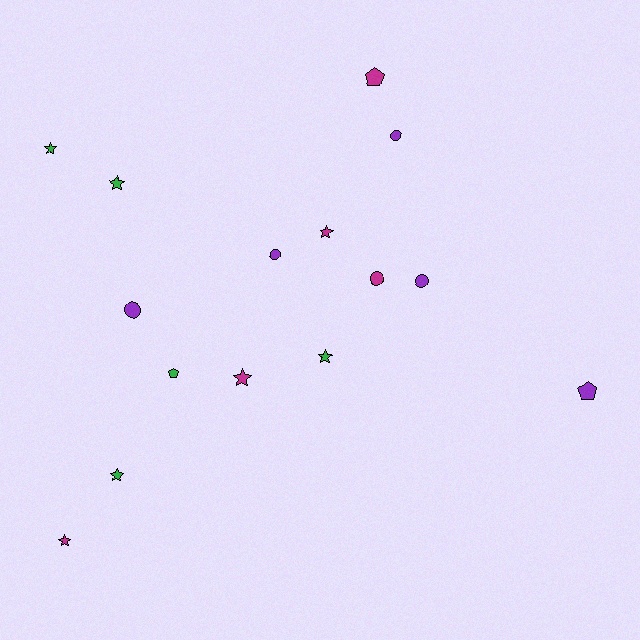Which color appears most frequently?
Magenta, with 5 objects.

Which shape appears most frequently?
Star, with 7 objects.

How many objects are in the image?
There are 15 objects.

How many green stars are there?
There are 4 green stars.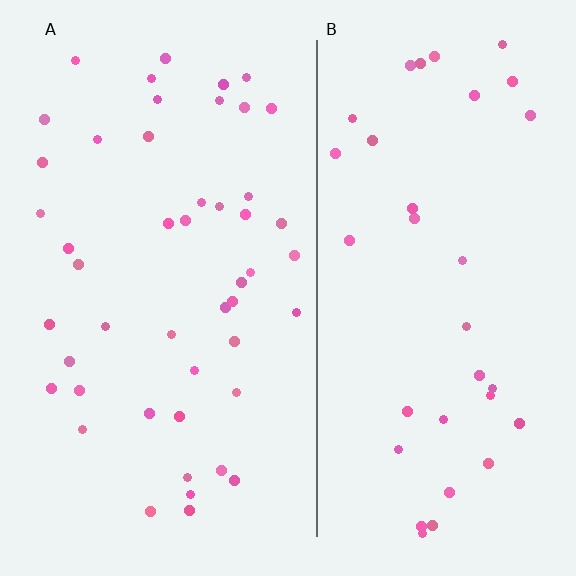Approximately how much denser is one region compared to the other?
Approximately 1.4× — region A over region B.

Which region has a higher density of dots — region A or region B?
A (the left).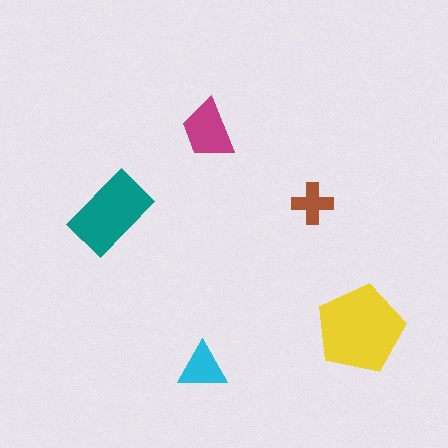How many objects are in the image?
There are 5 objects in the image.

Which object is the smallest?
The brown cross.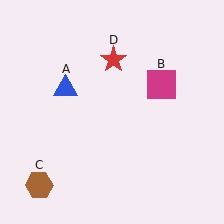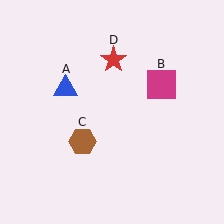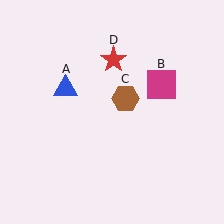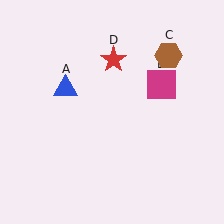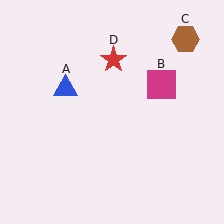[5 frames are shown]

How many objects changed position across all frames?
1 object changed position: brown hexagon (object C).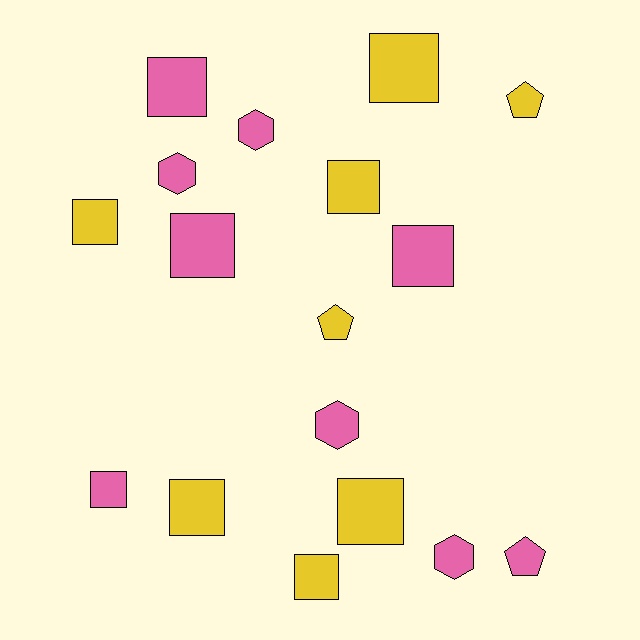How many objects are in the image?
There are 17 objects.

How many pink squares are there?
There are 4 pink squares.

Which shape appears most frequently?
Square, with 10 objects.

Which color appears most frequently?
Pink, with 9 objects.